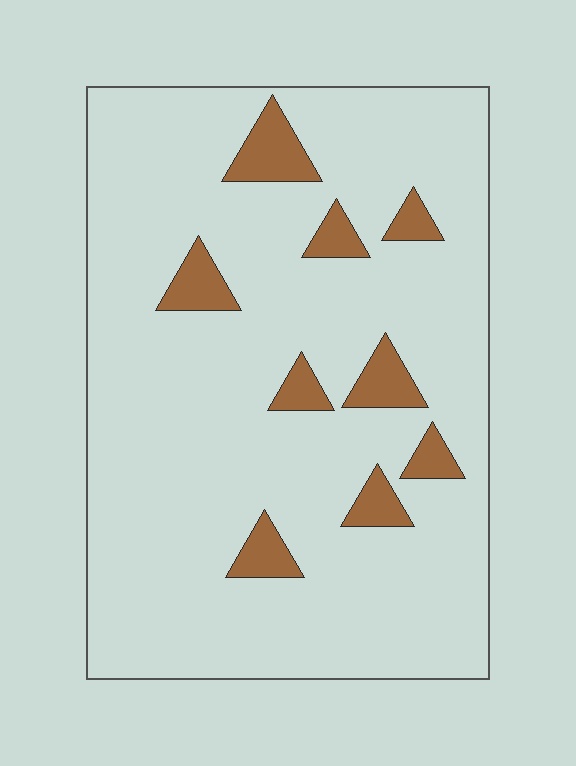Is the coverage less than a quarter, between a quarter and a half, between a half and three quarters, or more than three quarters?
Less than a quarter.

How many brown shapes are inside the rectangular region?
9.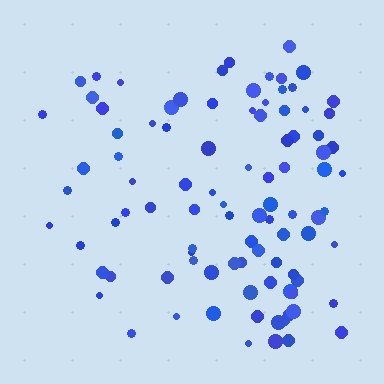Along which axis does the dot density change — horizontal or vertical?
Horizontal.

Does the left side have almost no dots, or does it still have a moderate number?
Still a moderate number, just noticeably fewer than the right.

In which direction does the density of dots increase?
From left to right, with the right side densest.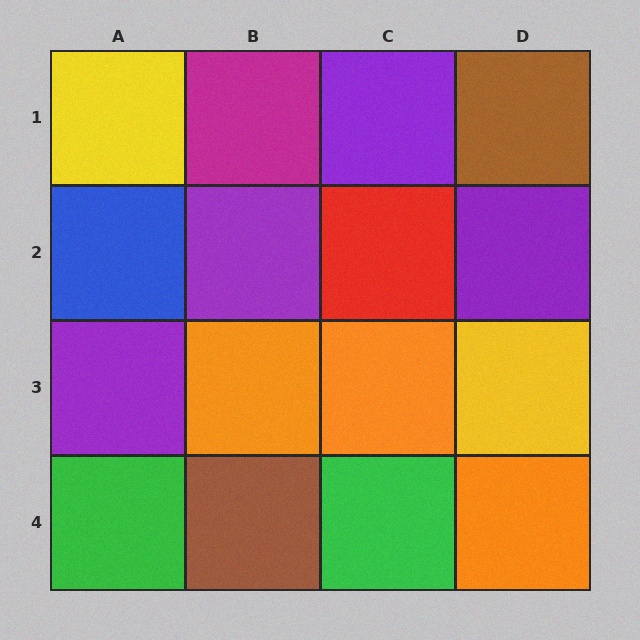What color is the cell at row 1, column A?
Yellow.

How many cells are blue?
1 cell is blue.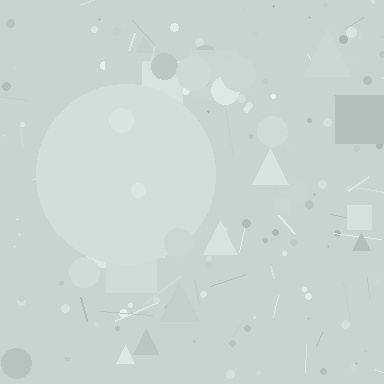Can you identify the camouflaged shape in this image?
The camouflaged shape is a circle.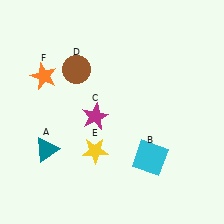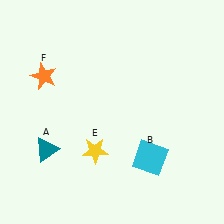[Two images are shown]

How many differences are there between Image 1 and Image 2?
There are 2 differences between the two images.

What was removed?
The magenta star (C), the brown circle (D) were removed in Image 2.